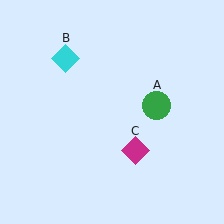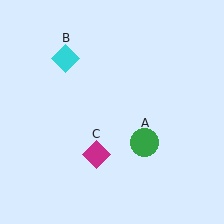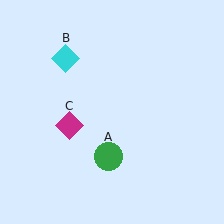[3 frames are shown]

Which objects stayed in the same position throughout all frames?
Cyan diamond (object B) remained stationary.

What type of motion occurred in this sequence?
The green circle (object A), magenta diamond (object C) rotated clockwise around the center of the scene.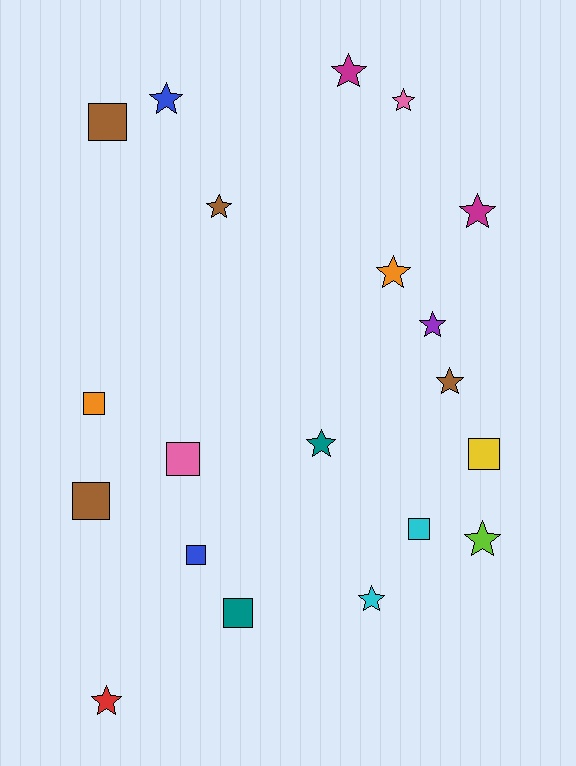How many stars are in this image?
There are 12 stars.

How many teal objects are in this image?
There are 2 teal objects.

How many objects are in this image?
There are 20 objects.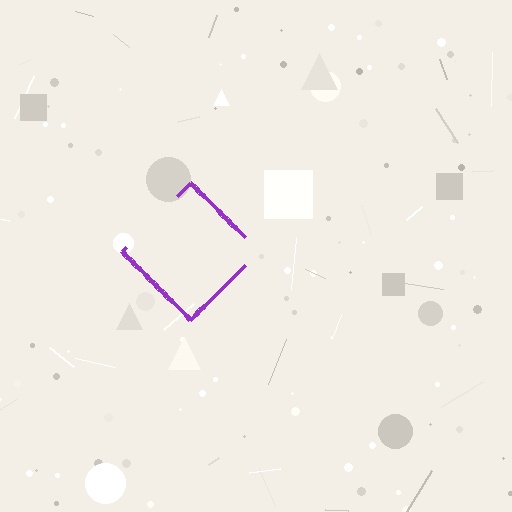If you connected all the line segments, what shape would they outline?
They would outline a diamond.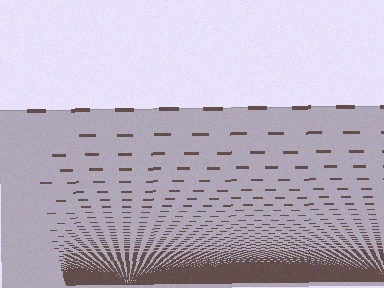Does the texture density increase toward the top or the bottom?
Density increases toward the bottom.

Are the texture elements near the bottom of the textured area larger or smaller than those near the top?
Smaller. The gradient is inverted — elements near the bottom are smaller and denser.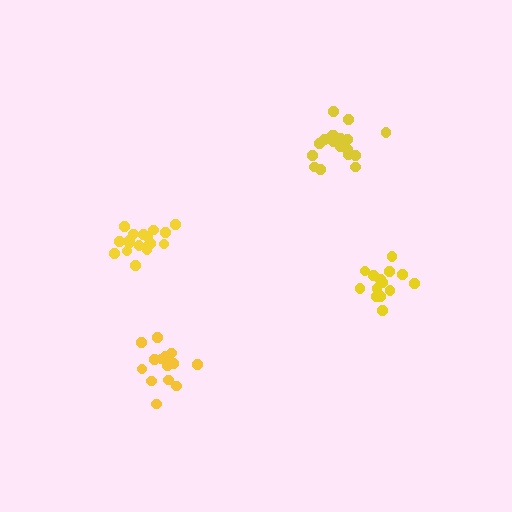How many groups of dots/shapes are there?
There are 4 groups.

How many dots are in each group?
Group 1: 19 dots, Group 2: 14 dots, Group 3: 15 dots, Group 4: 18 dots (66 total).